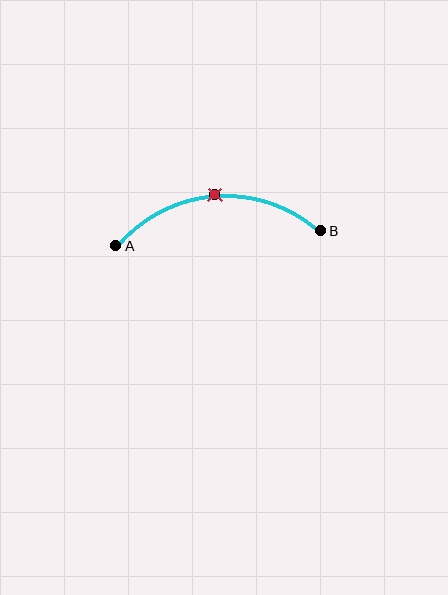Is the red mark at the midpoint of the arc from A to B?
Yes. The red mark lies on the arc at equal arc-length from both A and B — it is the arc midpoint.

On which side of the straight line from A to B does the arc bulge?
The arc bulges above the straight line connecting A and B.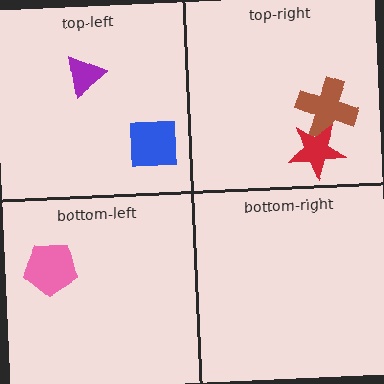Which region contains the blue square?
The top-left region.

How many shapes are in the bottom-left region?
1.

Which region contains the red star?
The top-right region.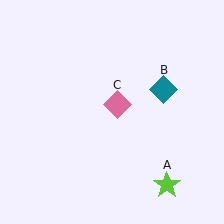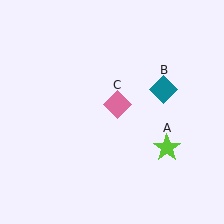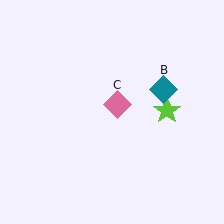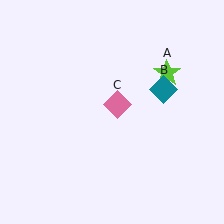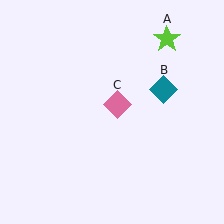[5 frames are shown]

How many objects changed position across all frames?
1 object changed position: lime star (object A).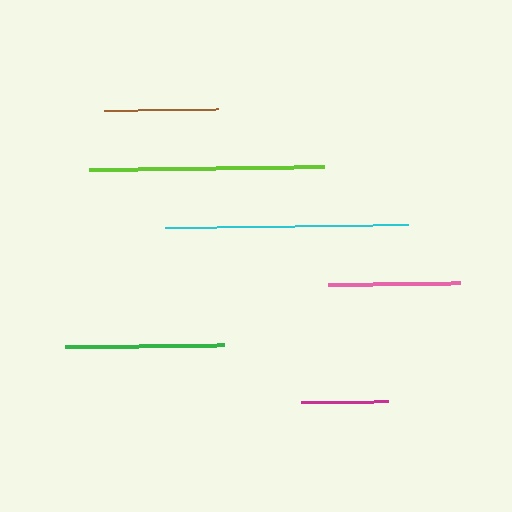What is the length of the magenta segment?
The magenta segment is approximately 87 pixels long.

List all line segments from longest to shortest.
From longest to shortest: cyan, lime, green, pink, brown, magenta.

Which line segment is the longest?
The cyan line is the longest at approximately 243 pixels.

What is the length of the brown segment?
The brown segment is approximately 114 pixels long.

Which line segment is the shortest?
The magenta line is the shortest at approximately 87 pixels.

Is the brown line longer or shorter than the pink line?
The pink line is longer than the brown line.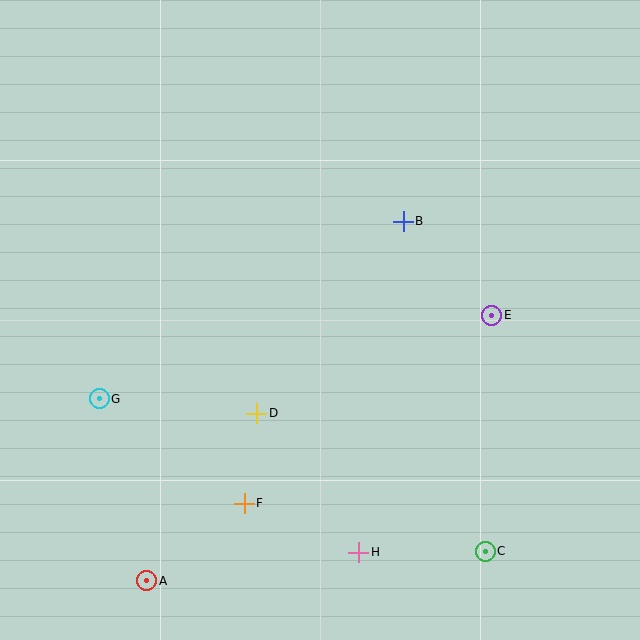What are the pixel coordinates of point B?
Point B is at (403, 221).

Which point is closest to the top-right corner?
Point B is closest to the top-right corner.